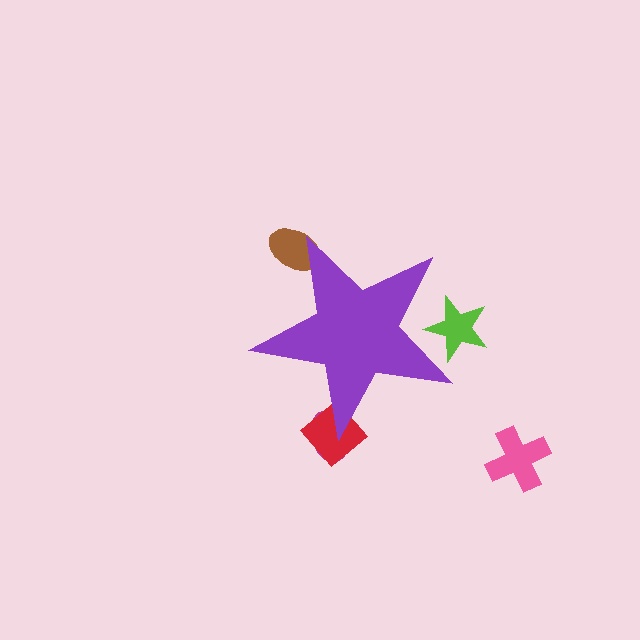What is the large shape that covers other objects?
A purple star.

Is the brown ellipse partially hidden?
Yes, the brown ellipse is partially hidden behind the purple star.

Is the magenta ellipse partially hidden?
Yes, the magenta ellipse is partially hidden behind the purple star.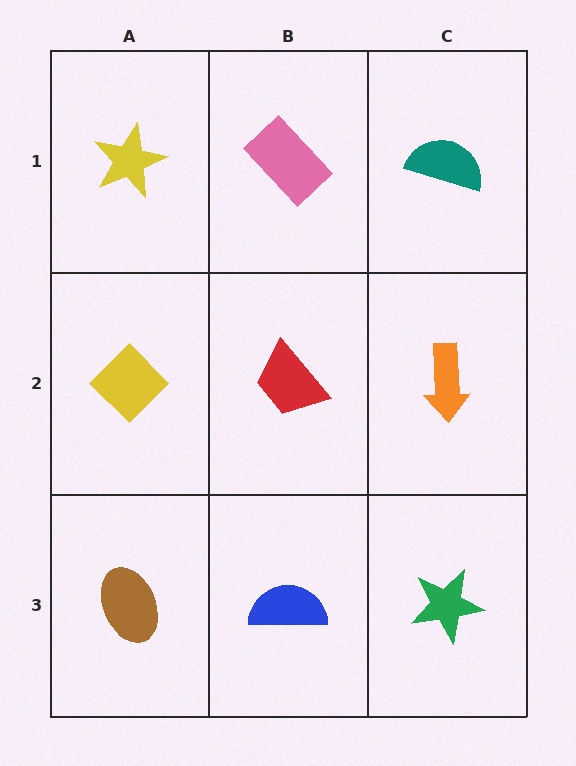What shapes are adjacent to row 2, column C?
A teal semicircle (row 1, column C), a green star (row 3, column C), a red trapezoid (row 2, column B).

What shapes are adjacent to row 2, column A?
A yellow star (row 1, column A), a brown ellipse (row 3, column A), a red trapezoid (row 2, column B).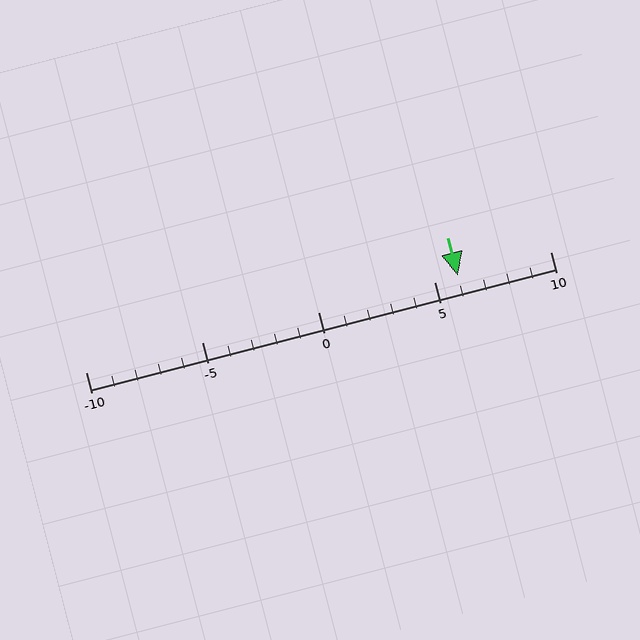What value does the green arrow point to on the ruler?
The green arrow points to approximately 6.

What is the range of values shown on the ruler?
The ruler shows values from -10 to 10.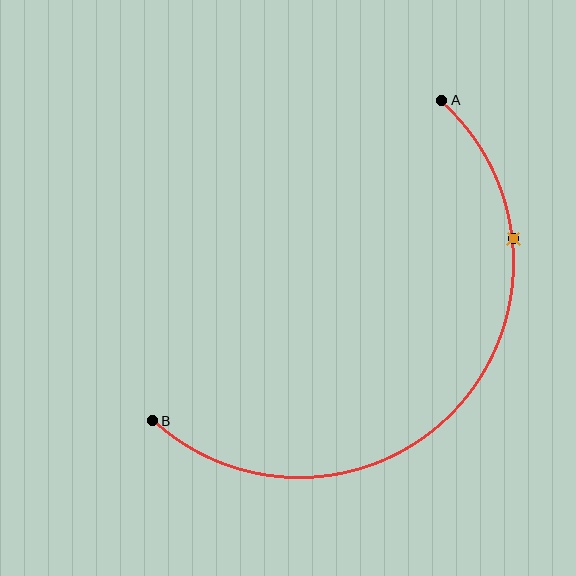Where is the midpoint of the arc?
The arc midpoint is the point on the curve farthest from the straight line joining A and B. It sits below and to the right of that line.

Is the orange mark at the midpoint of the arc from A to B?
No. The orange mark lies on the arc but is closer to endpoint A. The arc midpoint would be at the point on the curve equidistant along the arc from both A and B.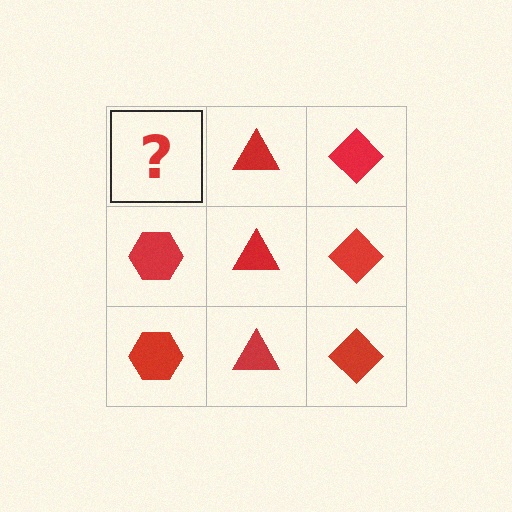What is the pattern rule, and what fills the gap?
The rule is that each column has a consistent shape. The gap should be filled with a red hexagon.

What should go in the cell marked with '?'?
The missing cell should contain a red hexagon.